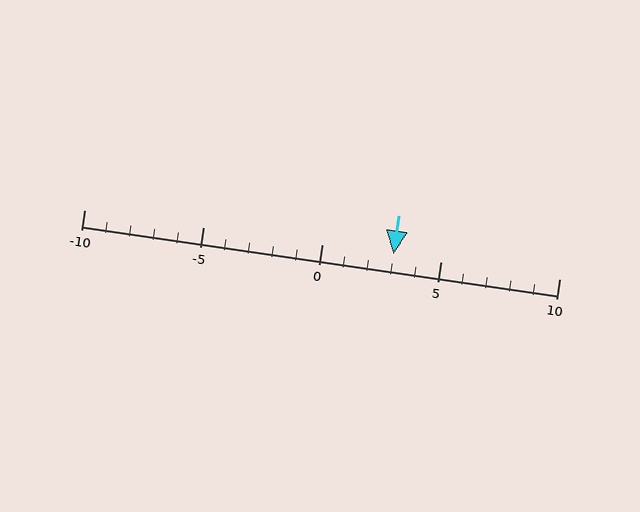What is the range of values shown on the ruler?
The ruler shows values from -10 to 10.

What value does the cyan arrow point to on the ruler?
The cyan arrow points to approximately 3.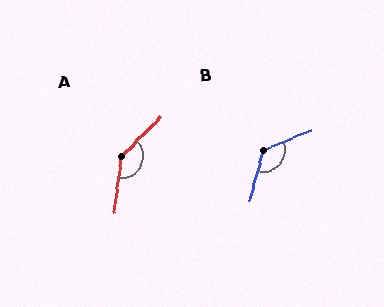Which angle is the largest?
A, at approximately 142 degrees.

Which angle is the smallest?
B, at approximately 127 degrees.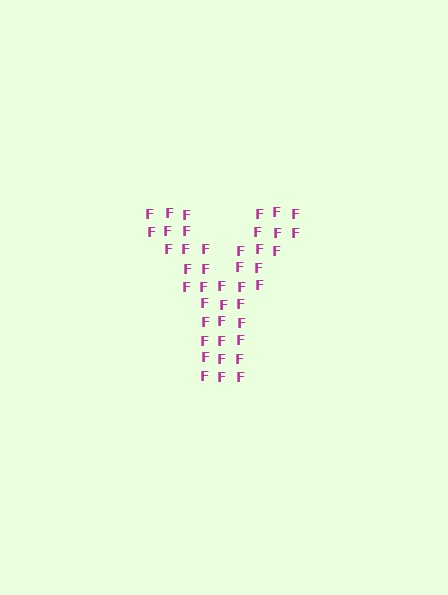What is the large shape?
The large shape is the letter Y.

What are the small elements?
The small elements are letter F's.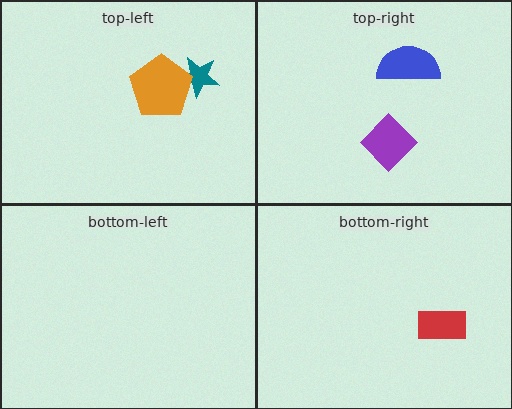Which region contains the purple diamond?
The top-right region.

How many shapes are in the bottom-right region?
1.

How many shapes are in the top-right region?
2.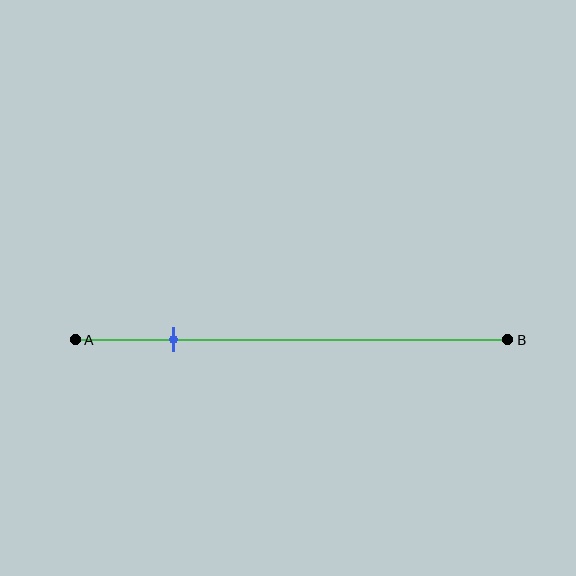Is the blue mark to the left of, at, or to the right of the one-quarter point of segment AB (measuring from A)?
The blue mark is approximately at the one-quarter point of segment AB.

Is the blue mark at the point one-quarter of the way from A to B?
Yes, the mark is approximately at the one-quarter point.